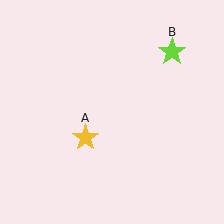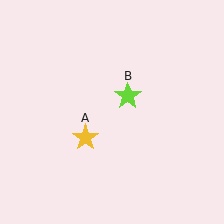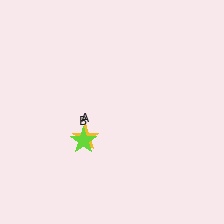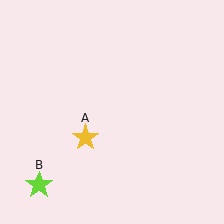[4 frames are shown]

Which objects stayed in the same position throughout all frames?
Yellow star (object A) remained stationary.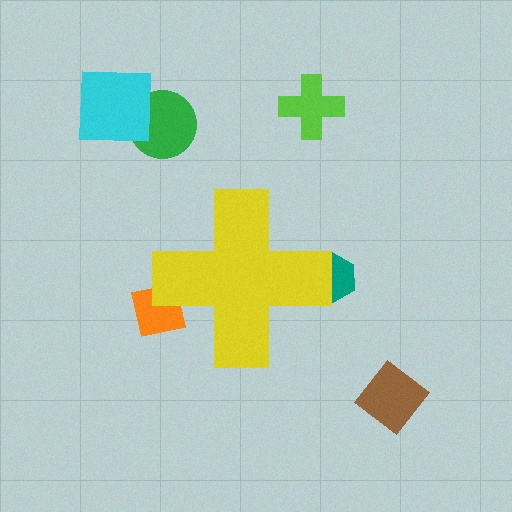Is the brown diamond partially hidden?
No, the brown diamond is fully visible.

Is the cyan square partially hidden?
No, the cyan square is fully visible.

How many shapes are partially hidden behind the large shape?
2 shapes are partially hidden.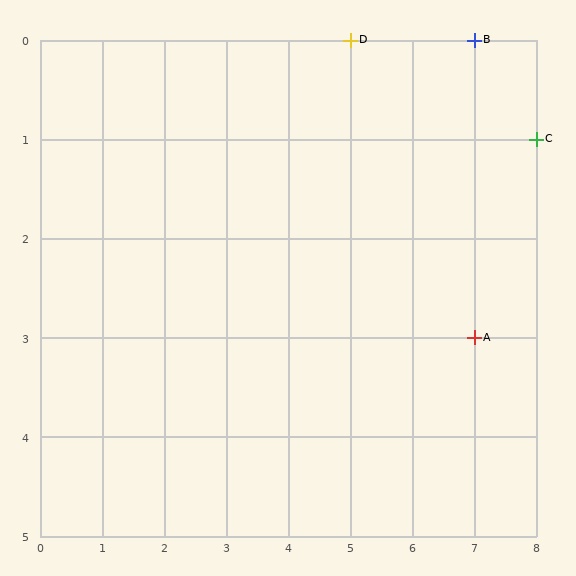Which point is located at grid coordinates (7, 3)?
Point A is at (7, 3).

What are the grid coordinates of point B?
Point B is at grid coordinates (7, 0).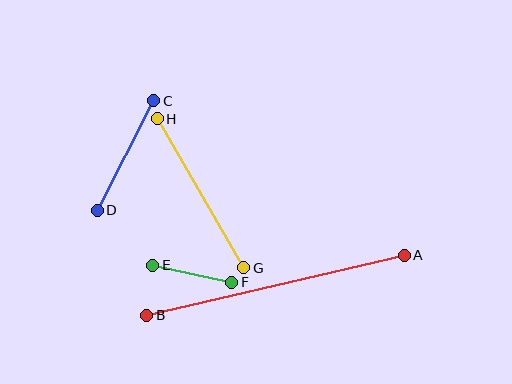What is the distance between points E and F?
The distance is approximately 80 pixels.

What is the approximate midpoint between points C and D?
The midpoint is at approximately (125, 155) pixels.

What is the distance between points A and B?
The distance is approximately 264 pixels.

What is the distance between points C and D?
The distance is approximately 123 pixels.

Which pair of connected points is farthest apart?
Points A and B are farthest apart.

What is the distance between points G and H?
The distance is approximately 173 pixels.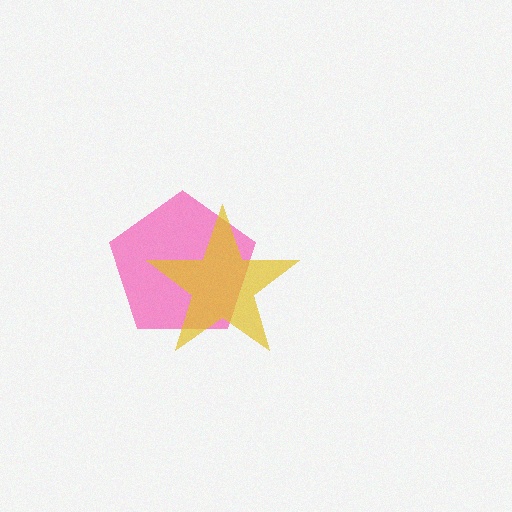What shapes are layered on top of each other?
The layered shapes are: a pink pentagon, a yellow star.